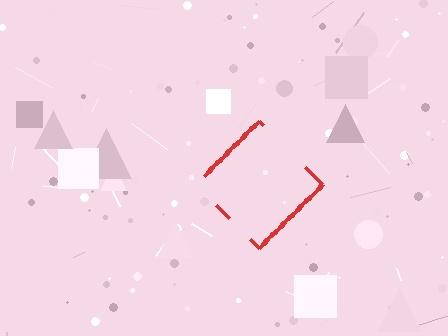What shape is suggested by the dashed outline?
The dashed outline suggests a diamond.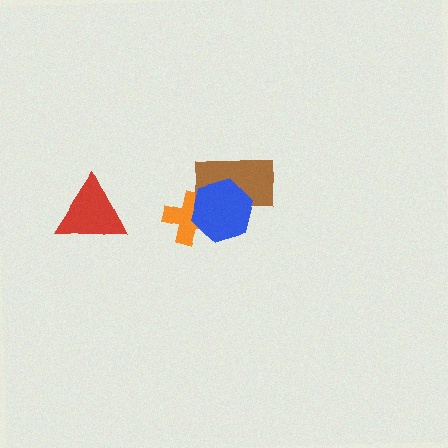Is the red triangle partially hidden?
No, no other shape covers it.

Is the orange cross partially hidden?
Yes, it is partially covered by another shape.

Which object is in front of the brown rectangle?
The blue hexagon is in front of the brown rectangle.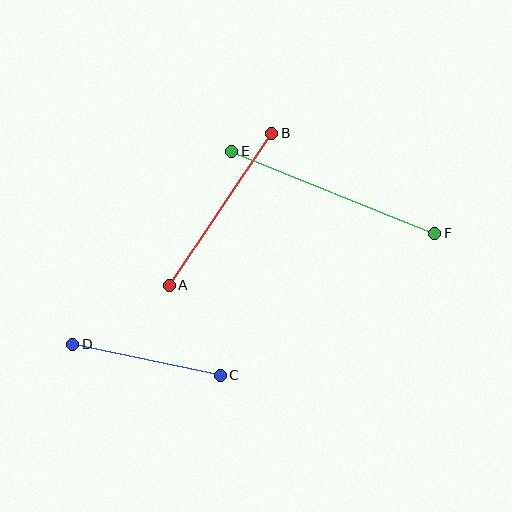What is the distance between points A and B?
The distance is approximately 183 pixels.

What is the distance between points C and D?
The distance is approximately 151 pixels.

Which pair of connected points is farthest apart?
Points E and F are farthest apart.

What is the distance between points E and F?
The distance is approximately 219 pixels.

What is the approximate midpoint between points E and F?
The midpoint is at approximately (333, 192) pixels.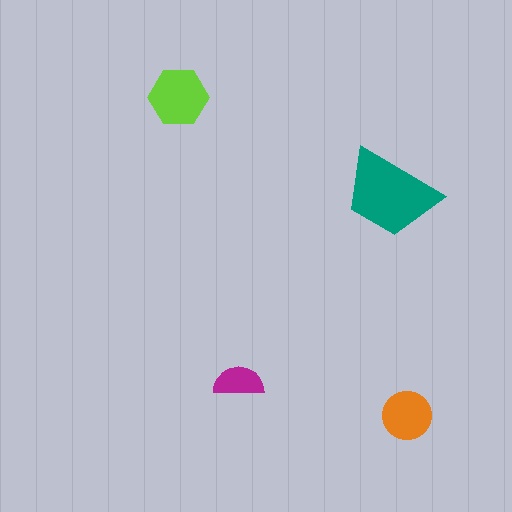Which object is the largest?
The teal trapezoid.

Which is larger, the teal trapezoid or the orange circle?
The teal trapezoid.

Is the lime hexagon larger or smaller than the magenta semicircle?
Larger.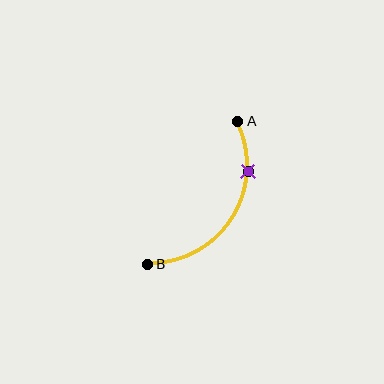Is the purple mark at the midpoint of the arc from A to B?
No. The purple mark lies on the arc but is closer to endpoint A. The arc midpoint would be at the point on the curve equidistant along the arc from both A and B.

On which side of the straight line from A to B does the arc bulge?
The arc bulges to the right of the straight line connecting A and B.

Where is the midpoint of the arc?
The arc midpoint is the point on the curve farthest from the straight line joining A and B. It sits to the right of that line.